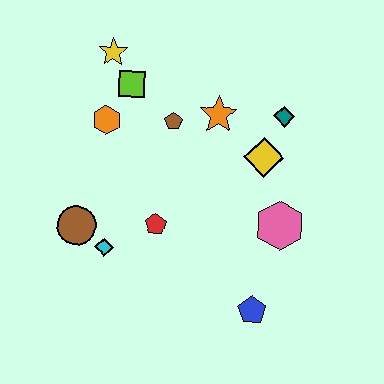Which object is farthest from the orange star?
The blue pentagon is farthest from the orange star.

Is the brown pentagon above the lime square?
No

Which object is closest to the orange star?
The brown pentagon is closest to the orange star.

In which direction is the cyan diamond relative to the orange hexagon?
The cyan diamond is below the orange hexagon.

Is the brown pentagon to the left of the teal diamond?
Yes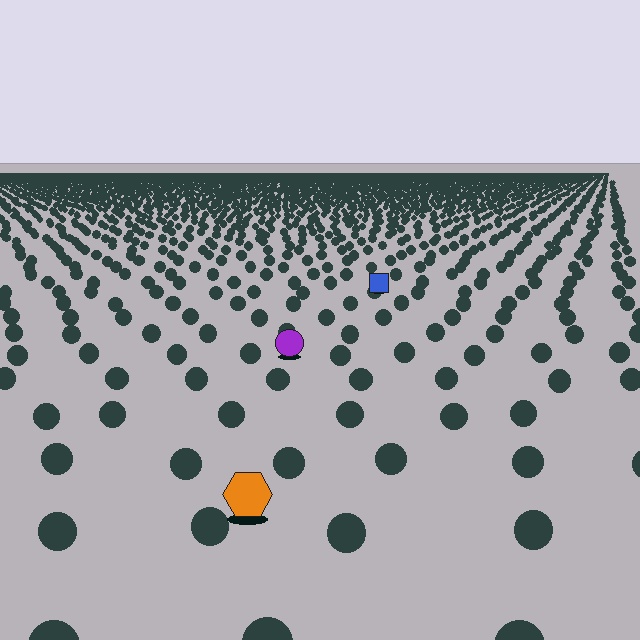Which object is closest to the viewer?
The orange hexagon is closest. The texture marks near it are larger and more spread out.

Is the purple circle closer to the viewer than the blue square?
Yes. The purple circle is closer — you can tell from the texture gradient: the ground texture is coarser near it.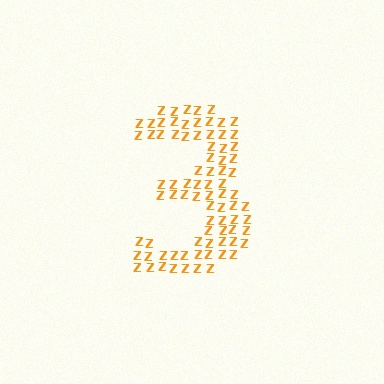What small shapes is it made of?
It is made of small letter Z's.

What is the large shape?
The large shape is the digit 3.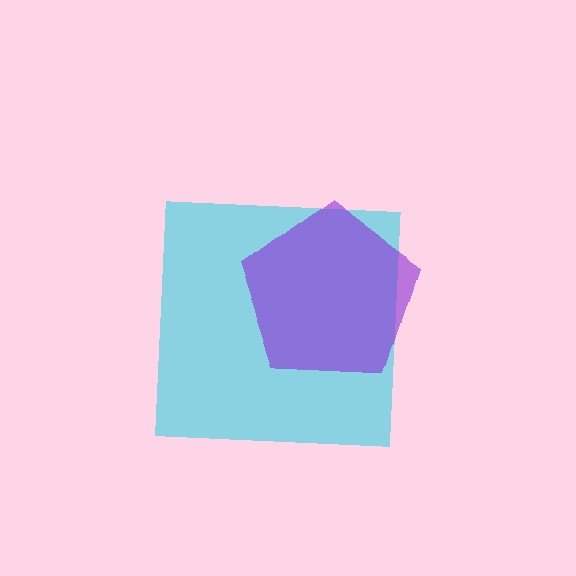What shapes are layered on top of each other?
The layered shapes are: a cyan square, a purple pentagon.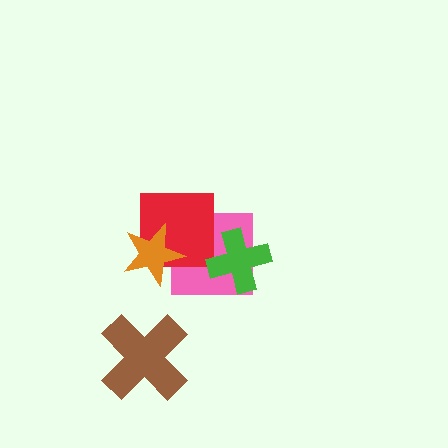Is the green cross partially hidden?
No, no other shape covers it.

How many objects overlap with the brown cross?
0 objects overlap with the brown cross.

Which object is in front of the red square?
The orange star is in front of the red square.